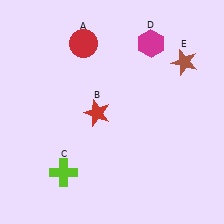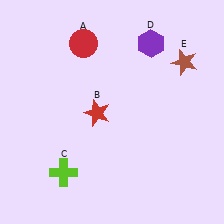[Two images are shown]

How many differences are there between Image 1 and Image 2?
There is 1 difference between the two images.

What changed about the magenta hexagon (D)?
In Image 1, D is magenta. In Image 2, it changed to purple.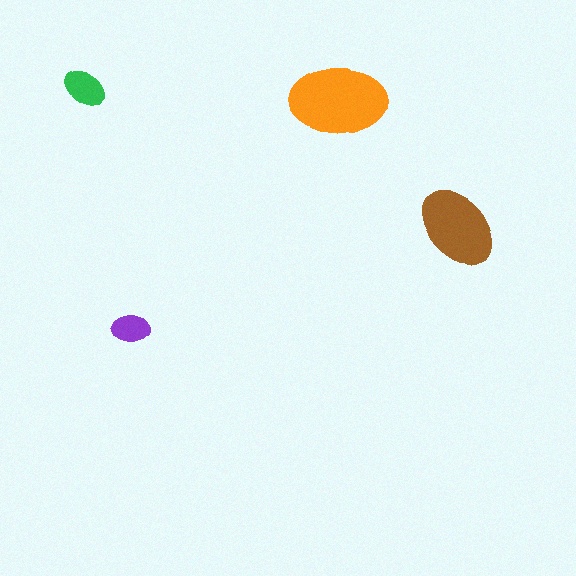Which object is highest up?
The green ellipse is topmost.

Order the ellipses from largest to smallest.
the orange one, the brown one, the green one, the purple one.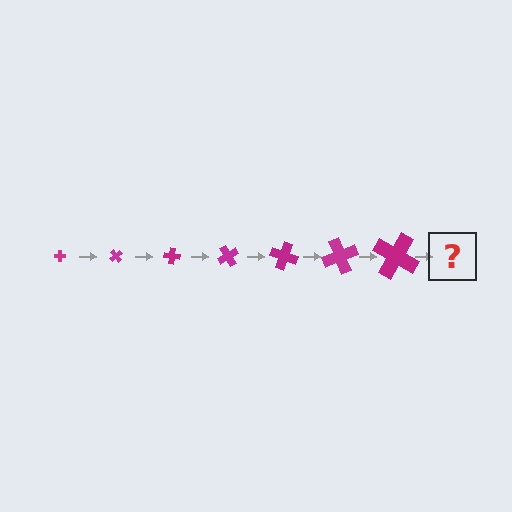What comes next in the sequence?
The next element should be a cross, larger than the previous one and rotated 350 degrees from the start.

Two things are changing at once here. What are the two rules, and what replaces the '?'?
The two rules are that the cross grows larger each step and it rotates 50 degrees each step. The '?' should be a cross, larger than the previous one and rotated 350 degrees from the start.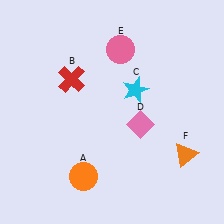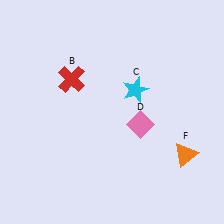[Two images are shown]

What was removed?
The pink circle (E), the orange circle (A) were removed in Image 2.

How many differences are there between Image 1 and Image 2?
There are 2 differences between the two images.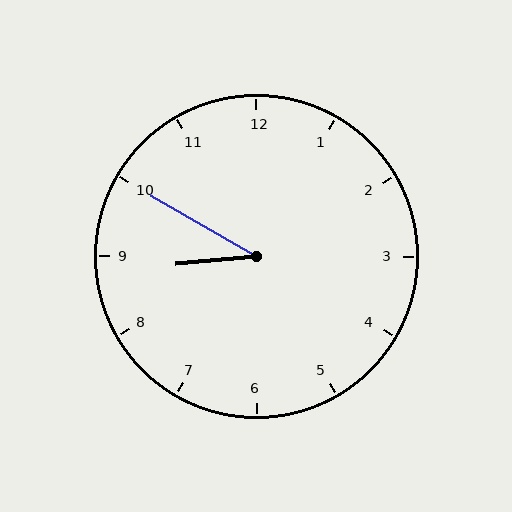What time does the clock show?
8:50.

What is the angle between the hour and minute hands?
Approximately 35 degrees.